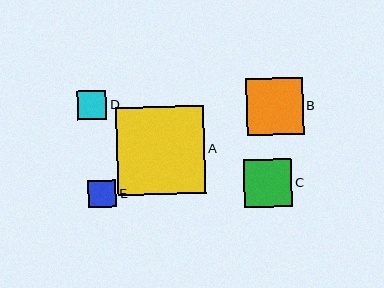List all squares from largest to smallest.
From largest to smallest: A, B, C, D, E.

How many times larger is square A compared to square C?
Square A is approximately 1.8 times the size of square C.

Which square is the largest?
Square A is the largest with a size of approximately 88 pixels.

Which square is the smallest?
Square E is the smallest with a size of approximately 28 pixels.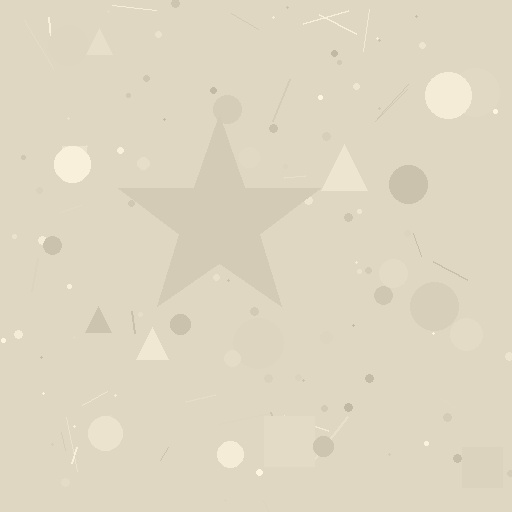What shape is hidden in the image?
A star is hidden in the image.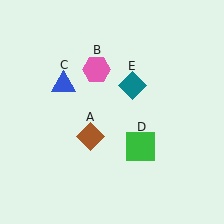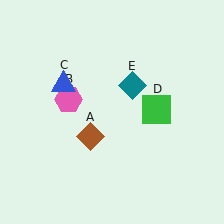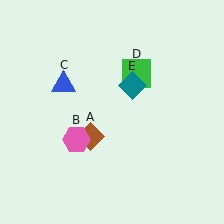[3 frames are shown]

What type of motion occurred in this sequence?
The pink hexagon (object B), green square (object D) rotated counterclockwise around the center of the scene.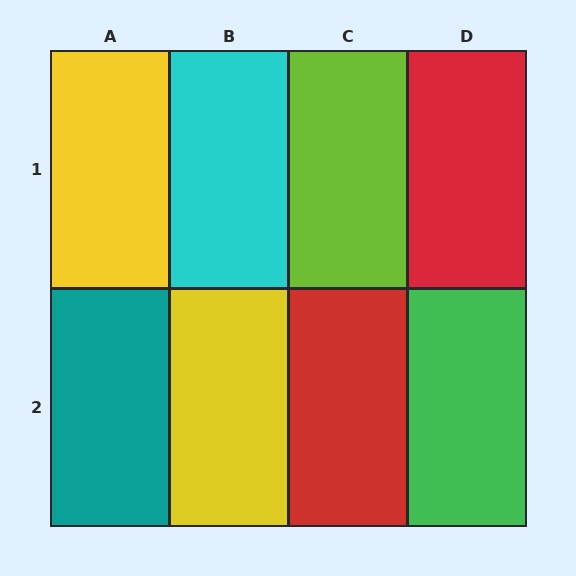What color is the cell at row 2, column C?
Red.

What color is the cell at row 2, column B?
Yellow.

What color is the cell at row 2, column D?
Green.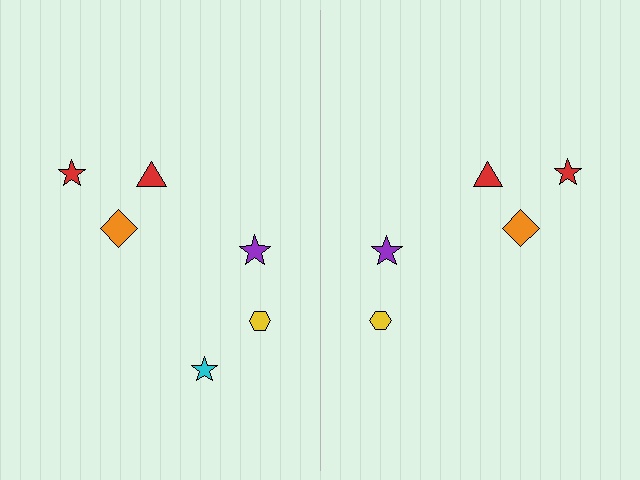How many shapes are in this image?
There are 11 shapes in this image.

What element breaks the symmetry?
A cyan star is missing from the right side.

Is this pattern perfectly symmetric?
No, the pattern is not perfectly symmetric. A cyan star is missing from the right side.